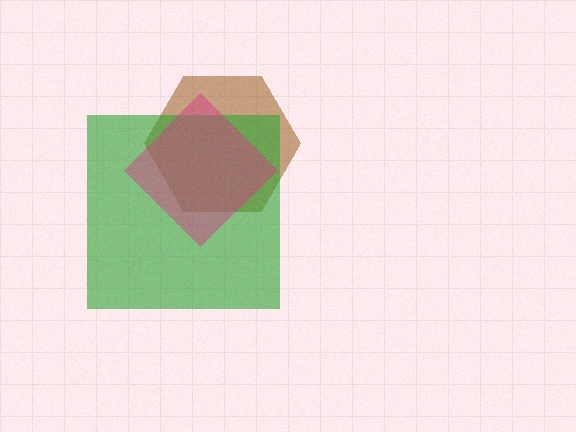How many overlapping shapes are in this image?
There are 3 overlapping shapes in the image.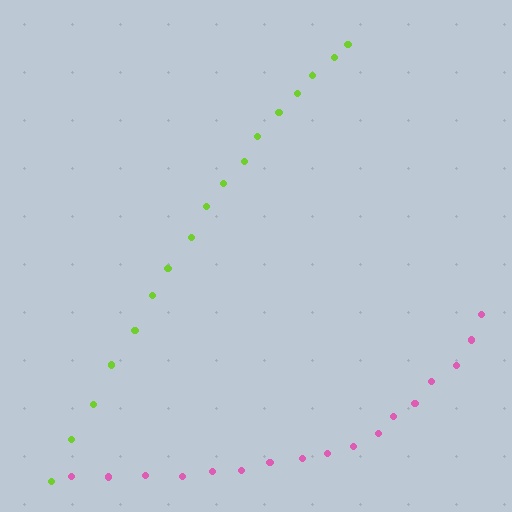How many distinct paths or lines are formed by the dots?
There are 2 distinct paths.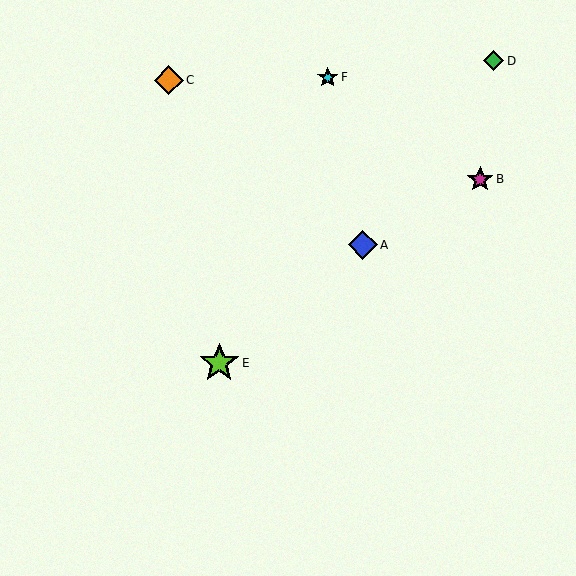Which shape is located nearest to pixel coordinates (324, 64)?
The cyan star (labeled F) at (328, 77) is nearest to that location.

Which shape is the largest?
The lime star (labeled E) is the largest.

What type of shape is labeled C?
Shape C is an orange diamond.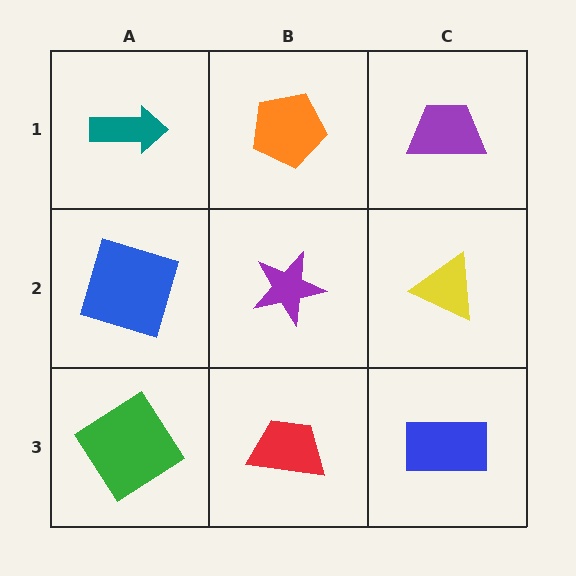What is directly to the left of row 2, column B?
A blue square.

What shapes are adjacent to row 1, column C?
A yellow triangle (row 2, column C), an orange pentagon (row 1, column B).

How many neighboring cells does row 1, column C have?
2.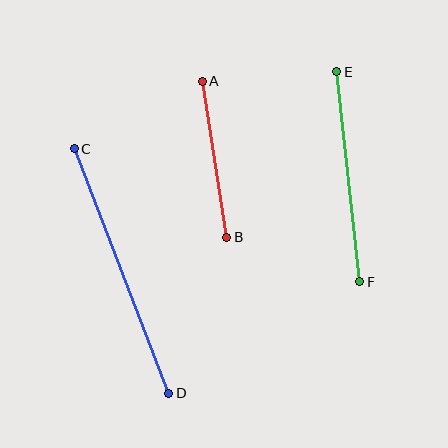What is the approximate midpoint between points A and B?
The midpoint is at approximately (214, 159) pixels.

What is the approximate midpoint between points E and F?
The midpoint is at approximately (348, 177) pixels.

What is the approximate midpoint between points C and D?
The midpoint is at approximately (122, 271) pixels.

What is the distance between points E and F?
The distance is approximately 211 pixels.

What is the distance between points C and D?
The distance is approximately 262 pixels.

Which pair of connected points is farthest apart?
Points C and D are farthest apart.